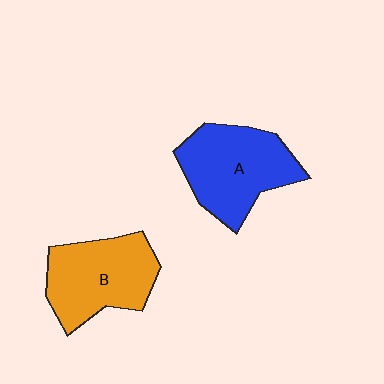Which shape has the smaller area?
Shape B (orange).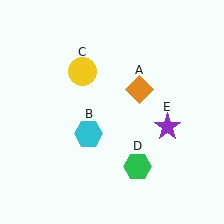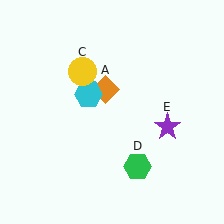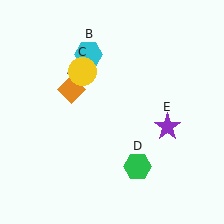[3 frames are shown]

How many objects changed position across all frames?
2 objects changed position: orange diamond (object A), cyan hexagon (object B).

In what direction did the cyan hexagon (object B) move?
The cyan hexagon (object B) moved up.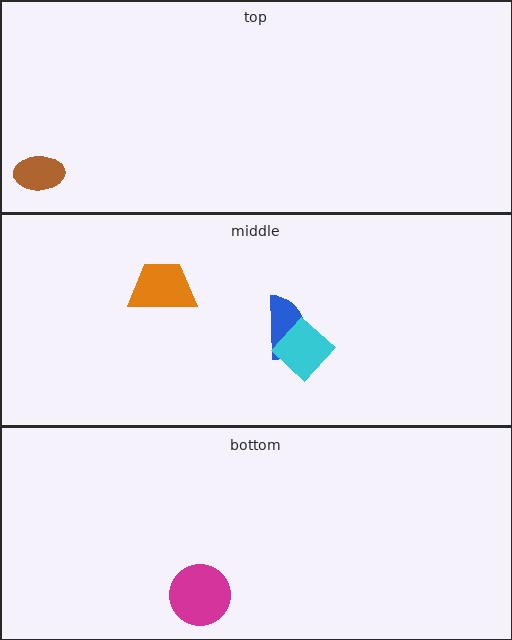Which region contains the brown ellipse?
The top region.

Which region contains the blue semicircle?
The middle region.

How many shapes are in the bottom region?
1.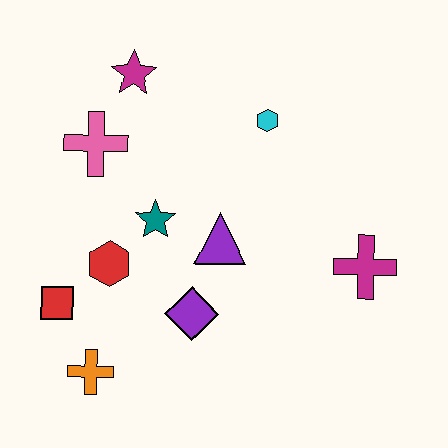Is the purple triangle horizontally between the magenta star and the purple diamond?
No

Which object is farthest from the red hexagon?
The magenta cross is farthest from the red hexagon.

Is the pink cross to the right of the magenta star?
No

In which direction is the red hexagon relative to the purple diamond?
The red hexagon is to the left of the purple diamond.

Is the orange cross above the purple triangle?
No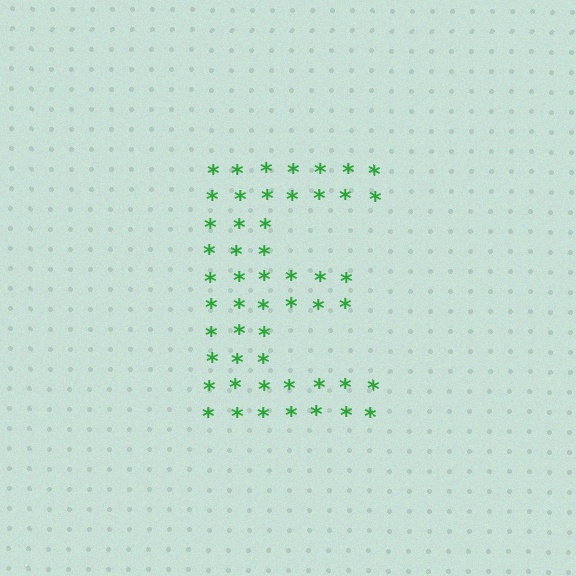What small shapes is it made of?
It is made of small asterisks.